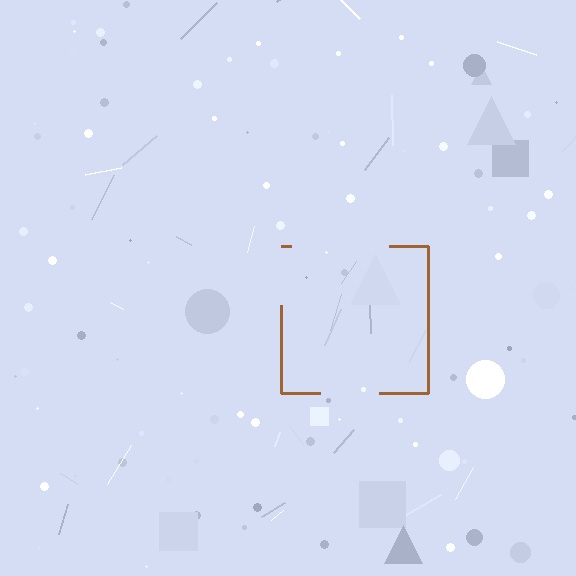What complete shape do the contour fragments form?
The contour fragments form a square.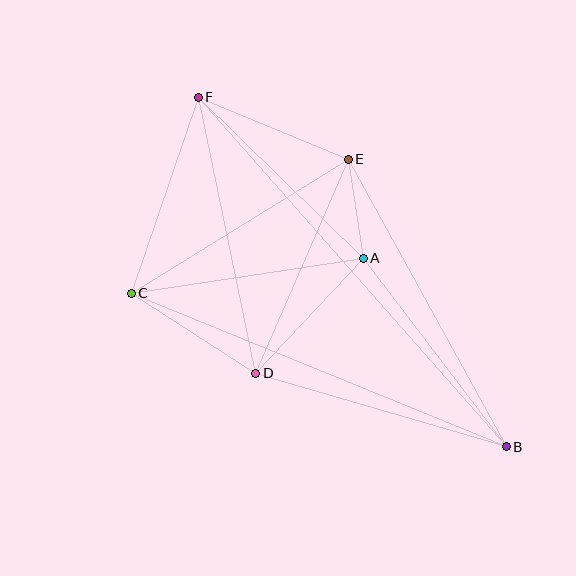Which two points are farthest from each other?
Points B and F are farthest from each other.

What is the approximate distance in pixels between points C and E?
The distance between C and E is approximately 255 pixels.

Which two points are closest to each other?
Points A and E are closest to each other.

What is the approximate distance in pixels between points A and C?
The distance between A and C is approximately 234 pixels.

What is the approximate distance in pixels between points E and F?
The distance between E and F is approximately 162 pixels.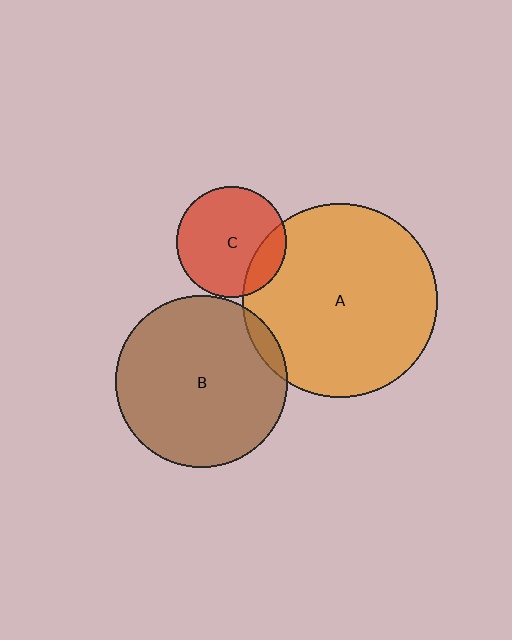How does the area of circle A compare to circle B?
Approximately 1.3 times.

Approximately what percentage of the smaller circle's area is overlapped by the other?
Approximately 5%.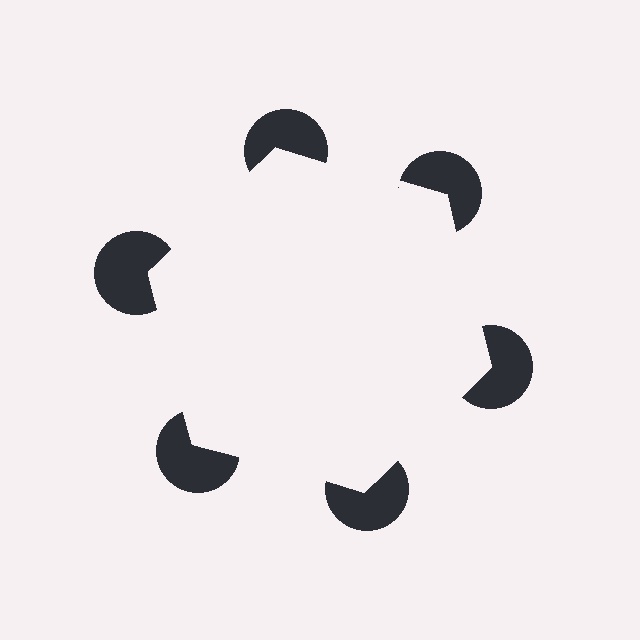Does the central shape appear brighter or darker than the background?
It typically appears slightly brighter than the background, even though no actual brightness change is drawn.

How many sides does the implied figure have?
6 sides.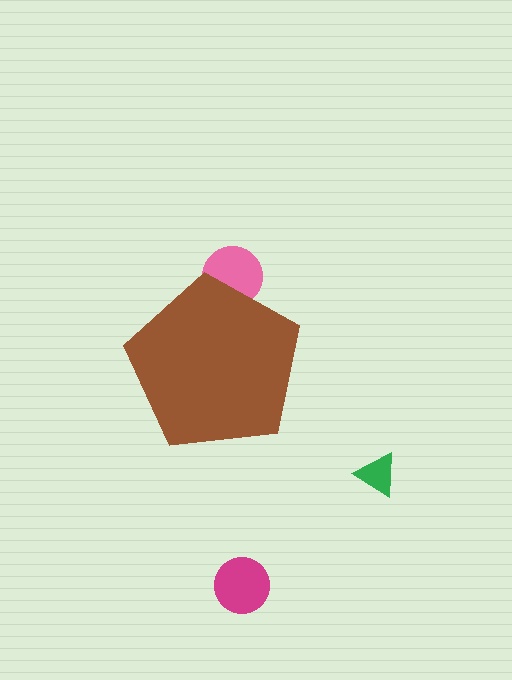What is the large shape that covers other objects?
A brown pentagon.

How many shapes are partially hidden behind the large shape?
1 shape is partially hidden.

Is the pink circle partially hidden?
Yes, the pink circle is partially hidden behind the brown pentagon.